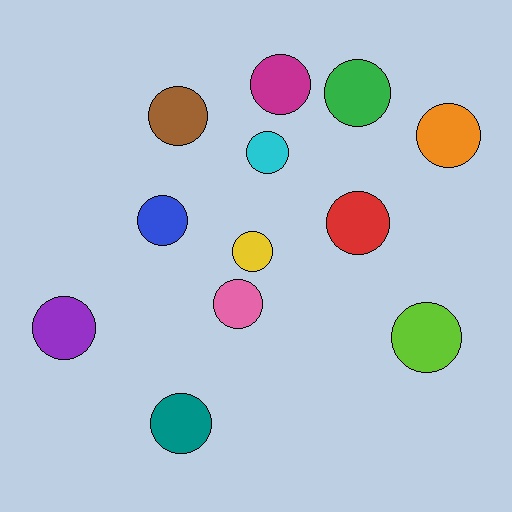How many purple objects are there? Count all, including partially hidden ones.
There is 1 purple object.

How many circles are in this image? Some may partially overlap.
There are 12 circles.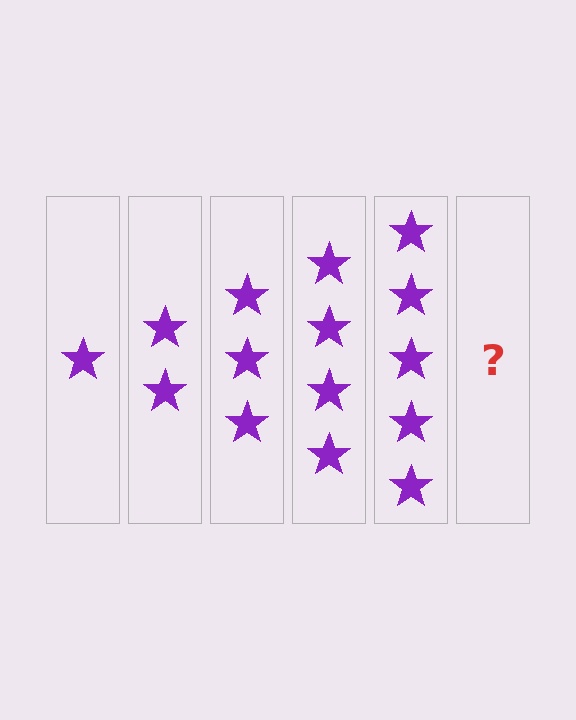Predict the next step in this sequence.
The next step is 6 stars.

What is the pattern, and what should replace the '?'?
The pattern is that each step adds one more star. The '?' should be 6 stars.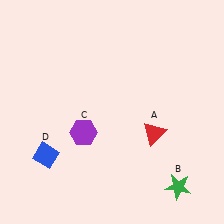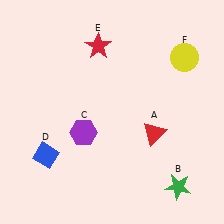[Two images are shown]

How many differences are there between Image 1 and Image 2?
There are 2 differences between the two images.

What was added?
A red star (E), a yellow circle (F) were added in Image 2.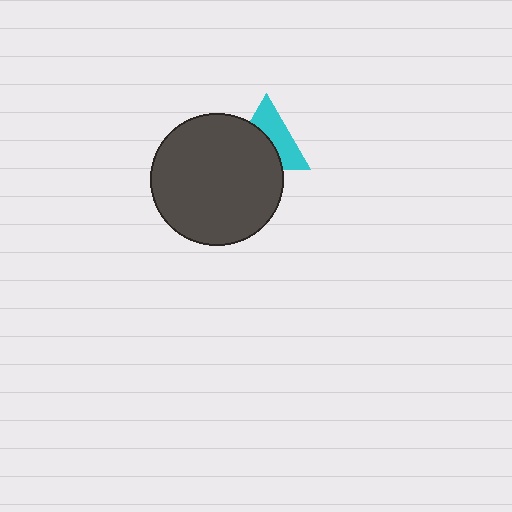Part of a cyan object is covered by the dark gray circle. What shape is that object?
It is a triangle.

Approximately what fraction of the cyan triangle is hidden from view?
Roughly 51% of the cyan triangle is hidden behind the dark gray circle.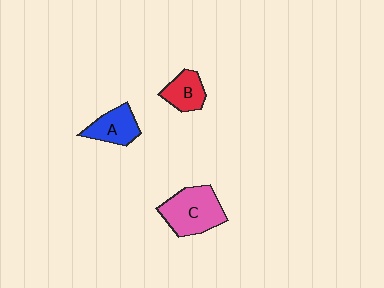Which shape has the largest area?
Shape C (pink).